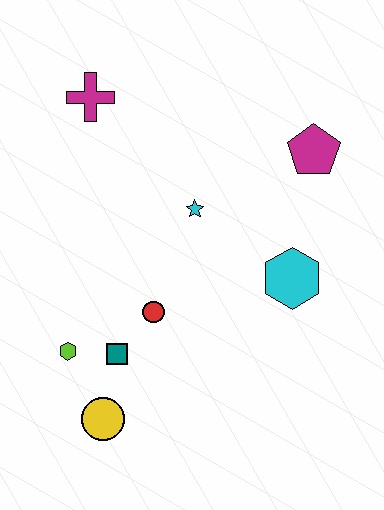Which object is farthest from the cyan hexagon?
The magenta cross is farthest from the cyan hexagon.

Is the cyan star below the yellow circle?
No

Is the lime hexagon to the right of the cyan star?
No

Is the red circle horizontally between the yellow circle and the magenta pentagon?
Yes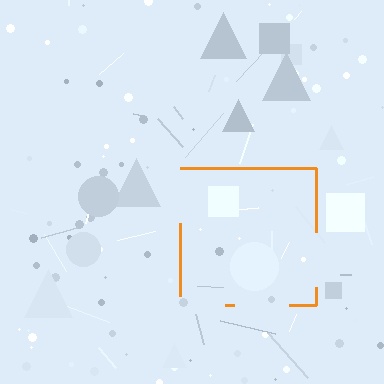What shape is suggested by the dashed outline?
The dashed outline suggests a square.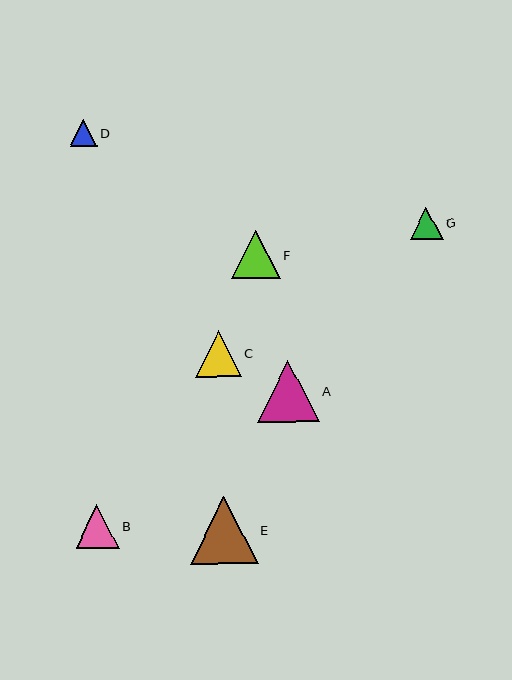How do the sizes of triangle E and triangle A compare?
Triangle E and triangle A are approximately the same size.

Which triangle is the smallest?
Triangle D is the smallest with a size of approximately 27 pixels.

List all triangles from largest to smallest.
From largest to smallest: E, A, F, C, B, G, D.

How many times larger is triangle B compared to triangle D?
Triangle B is approximately 1.6 times the size of triangle D.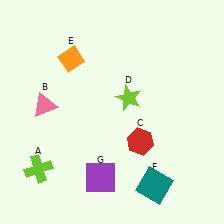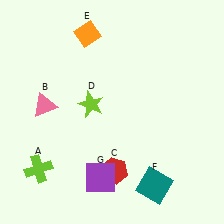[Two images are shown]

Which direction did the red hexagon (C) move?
The red hexagon (C) moved down.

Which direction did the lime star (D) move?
The lime star (D) moved left.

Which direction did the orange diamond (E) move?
The orange diamond (E) moved up.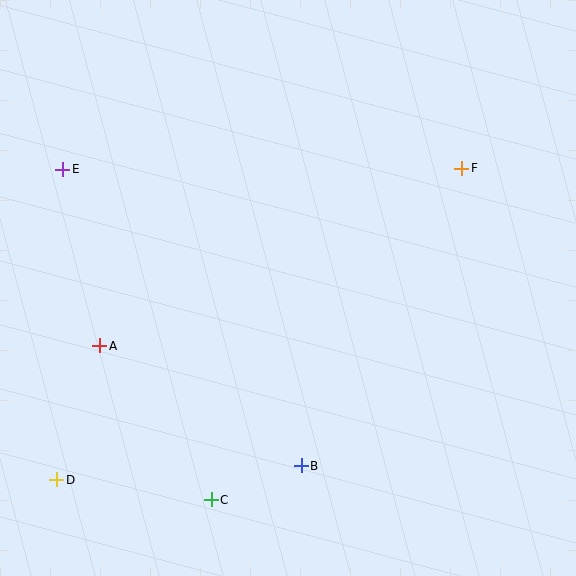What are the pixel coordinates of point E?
Point E is at (63, 169).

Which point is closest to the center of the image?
Point B at (301, 466) is closest to the center.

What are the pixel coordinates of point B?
Point B is at (301, 466).